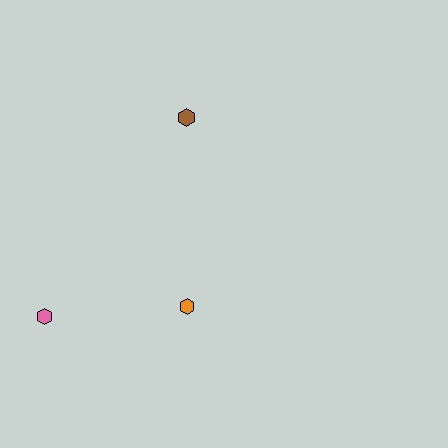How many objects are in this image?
There are 3 objects.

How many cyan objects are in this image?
There are no cyan objects.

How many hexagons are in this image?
There are 3 hexagons.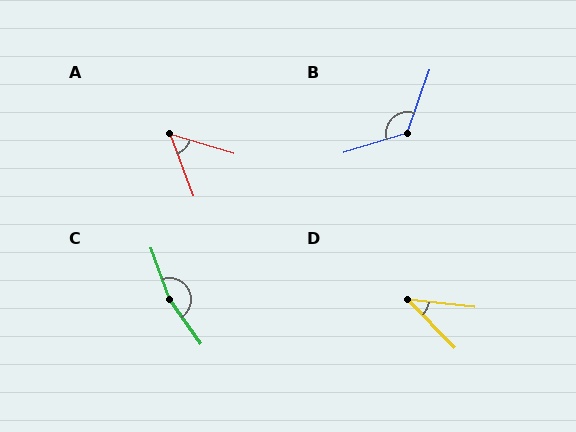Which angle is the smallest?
D, at approximately 39 degrees.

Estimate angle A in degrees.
Approximately 53 degrees.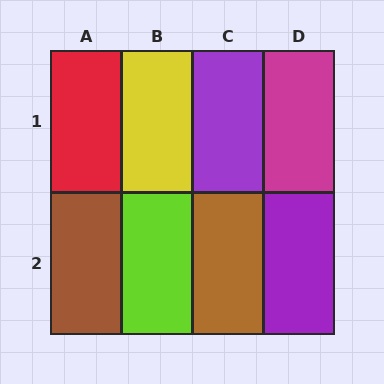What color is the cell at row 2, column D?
Purple.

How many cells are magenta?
1 cell is magenta.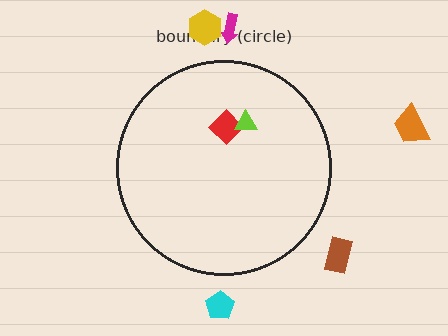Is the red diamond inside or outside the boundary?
Inside.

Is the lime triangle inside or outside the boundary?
Inside.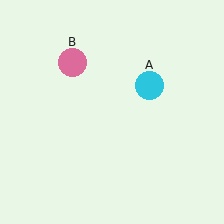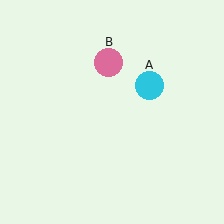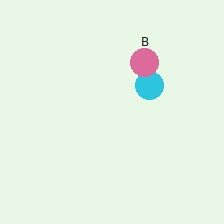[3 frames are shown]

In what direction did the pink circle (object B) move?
The pink circle (object B) moved right.